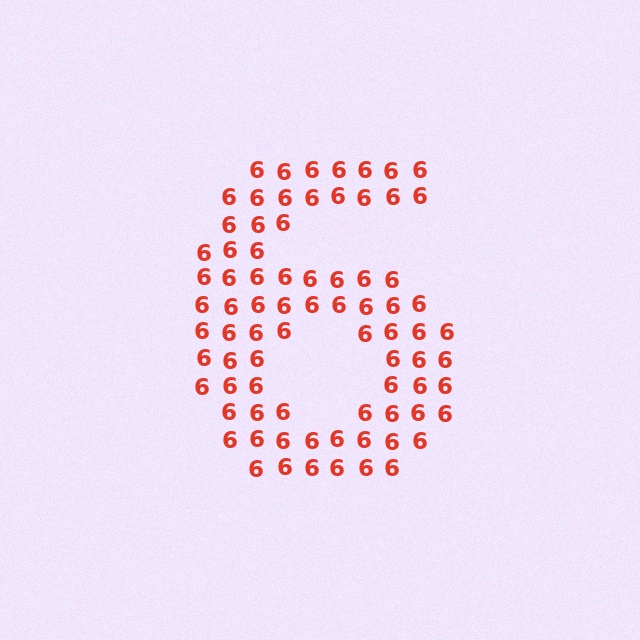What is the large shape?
The large shape is the digit 6.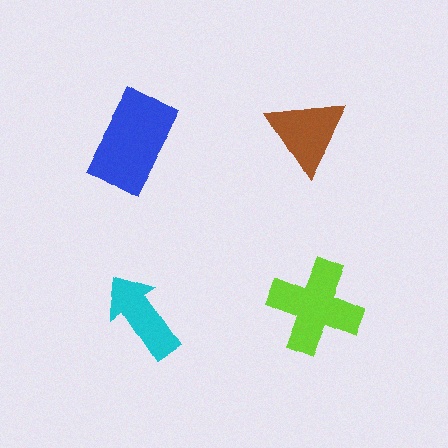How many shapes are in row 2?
2 shapes.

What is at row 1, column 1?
A blue rectangle.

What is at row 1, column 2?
A brown triangle.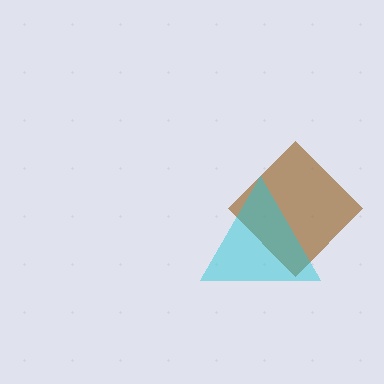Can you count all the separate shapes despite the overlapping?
Yes, there are 2 separate shapes.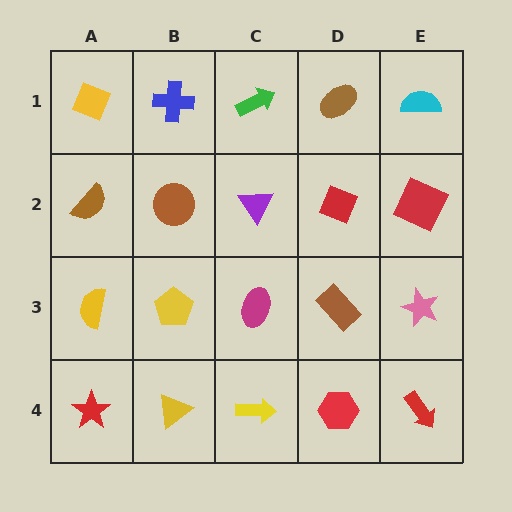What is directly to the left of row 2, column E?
A red diamond.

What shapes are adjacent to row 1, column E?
A red square (row 2, column E), a brown ellipse (row 1, column D).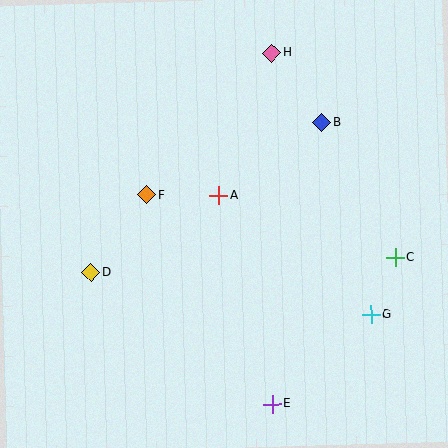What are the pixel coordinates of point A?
Point A is at (219, 195).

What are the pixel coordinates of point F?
Point F is at (147, 195).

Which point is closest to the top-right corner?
Point B is closest to the top-right corner.